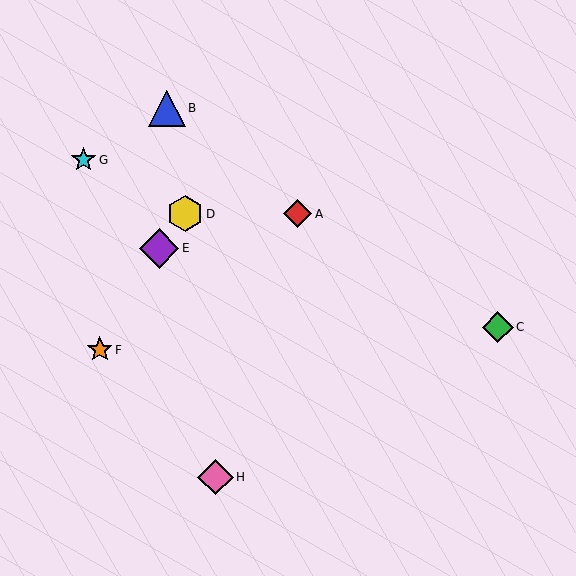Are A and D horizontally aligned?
Yes, both are at y≈214.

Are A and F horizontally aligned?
No, A is at y≈214 and F is at y≈350.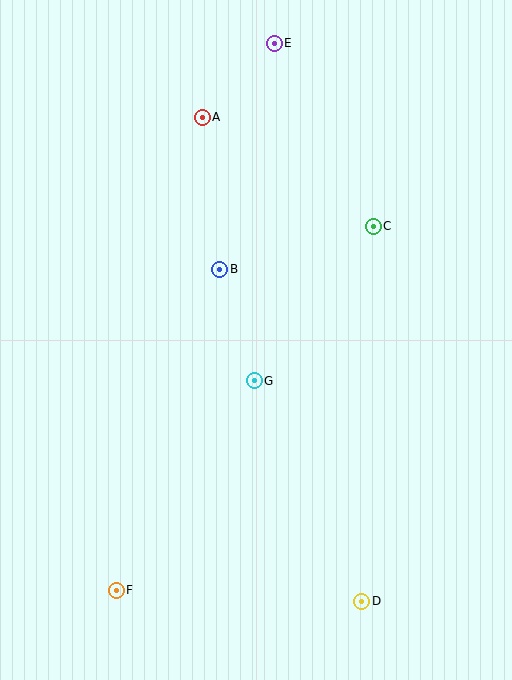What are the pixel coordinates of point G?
Point G is at (254, 381).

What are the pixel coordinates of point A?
Point A is at (202, 117).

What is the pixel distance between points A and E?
The distance between A and E is 104 pixels.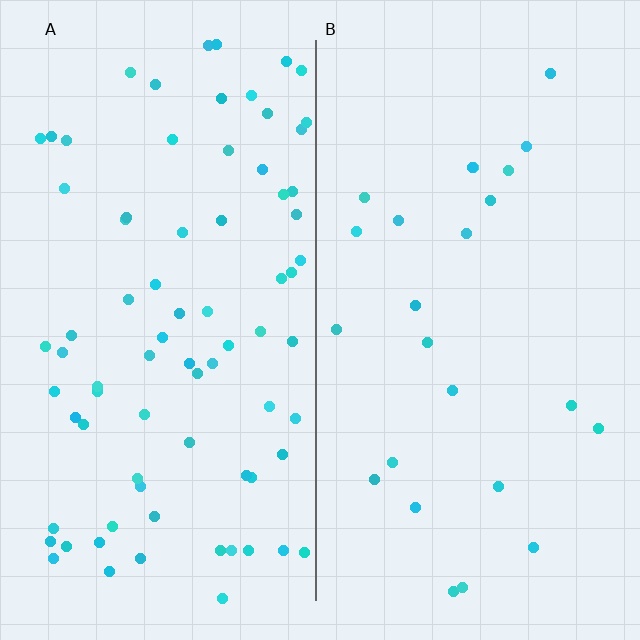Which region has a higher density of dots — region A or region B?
A (the left).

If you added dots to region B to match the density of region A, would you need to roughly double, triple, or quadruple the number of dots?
Approximately triple.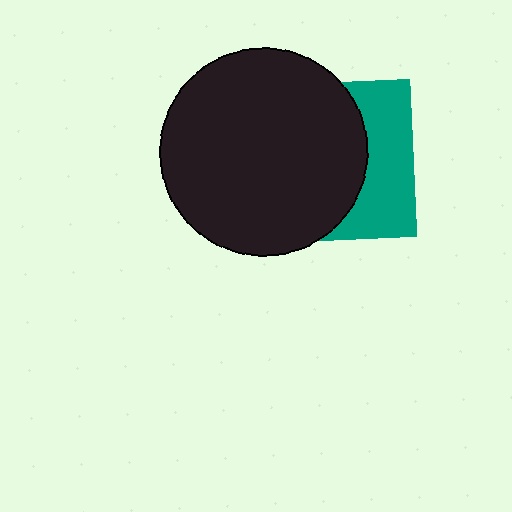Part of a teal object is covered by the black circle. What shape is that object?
It is a square.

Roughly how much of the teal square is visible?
A small part of it is visible (roughly 36%).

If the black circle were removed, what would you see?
You would see the complete teal square.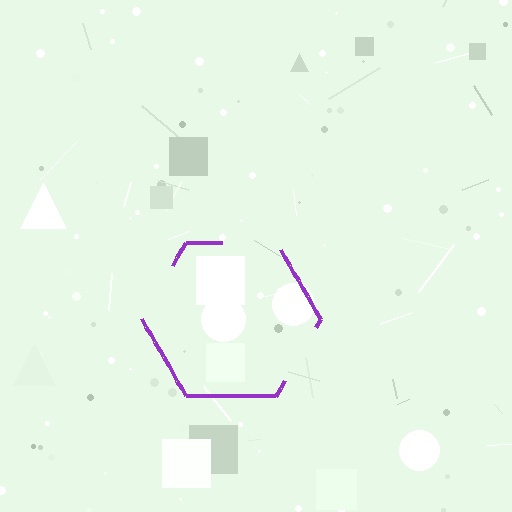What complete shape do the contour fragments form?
The contour fragments form a hexagon.